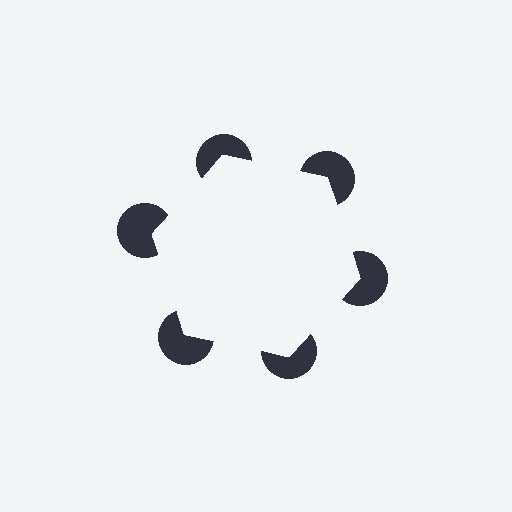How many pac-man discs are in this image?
There are 6 — one at each vertex of the illusory hexagon.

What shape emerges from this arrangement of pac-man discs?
An illusory hexagon — its edges are inferred from the aligned wedge cuts in the pac-man discs, not physically drawn.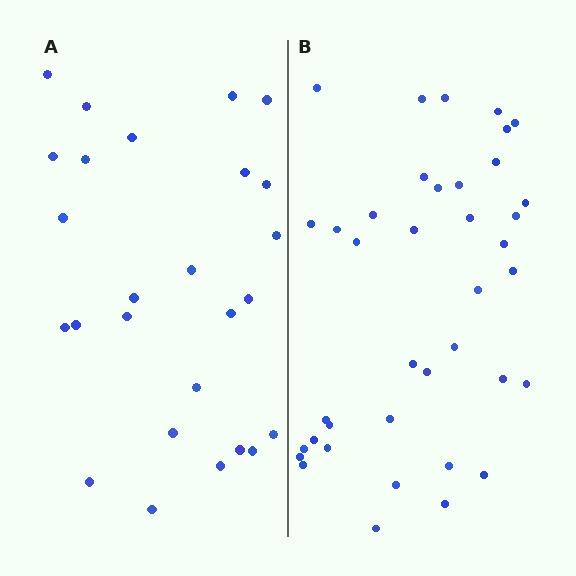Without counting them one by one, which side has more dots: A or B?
Region B (the right region) has more dots.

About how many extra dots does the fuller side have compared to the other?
Region B has approximately 15 more dots than region A.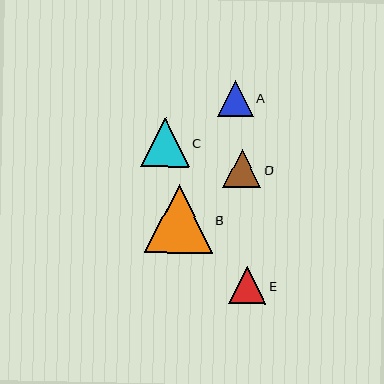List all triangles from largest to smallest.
From largest to smallest: B, C, D, E, A.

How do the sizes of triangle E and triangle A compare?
Triangle E and triangle A are approximately the same size.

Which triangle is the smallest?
Triangle A is the smallest with a size of approximately 36 pixels.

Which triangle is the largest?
Triangle B is the largest with a size of approximately 68 pixels.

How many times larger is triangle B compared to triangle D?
Triangle B is approximately 1.8 times the size of triangle D.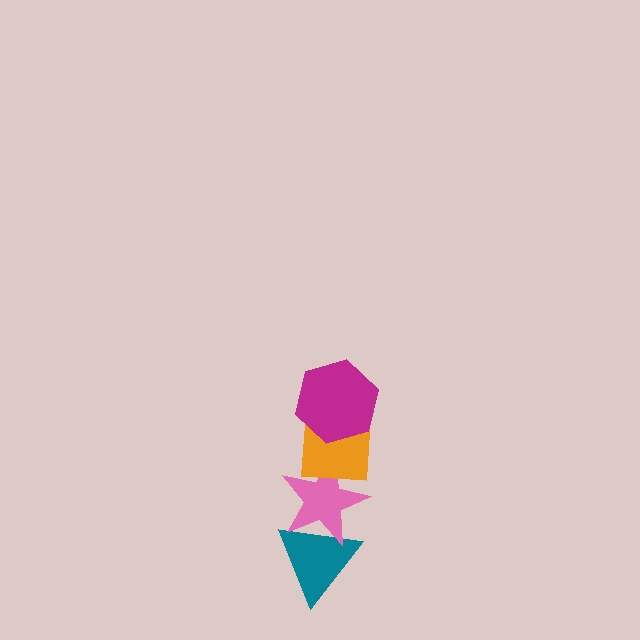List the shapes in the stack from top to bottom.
From top to bottom: the magenta hexagon, the orange square, the pink star, the teal triangle.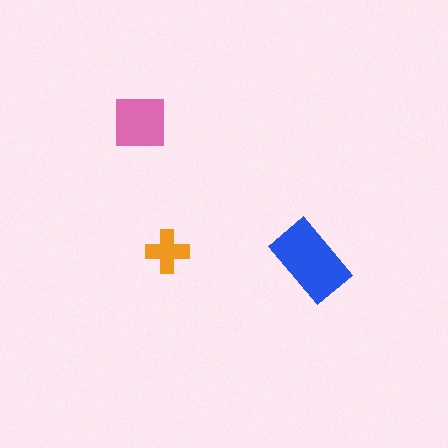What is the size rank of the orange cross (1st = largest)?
3rd.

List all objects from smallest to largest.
The orange cross, the pink square, the blue rectangle.